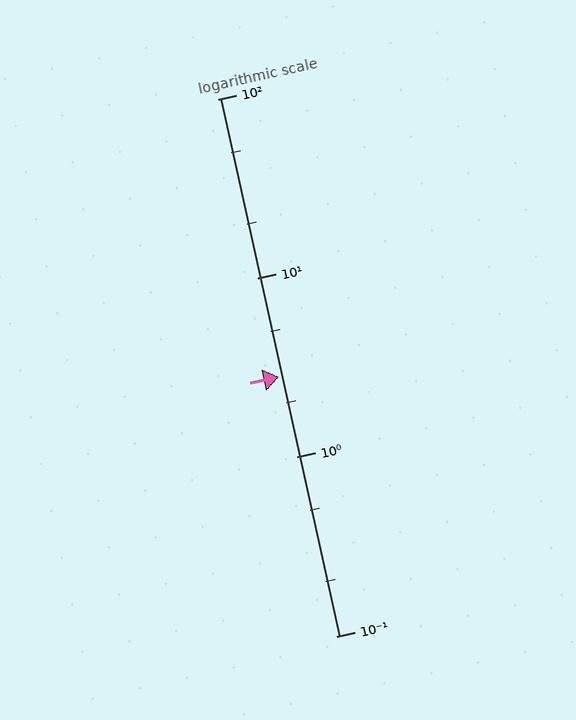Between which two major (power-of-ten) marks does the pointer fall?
The pointer is between 1 and 10.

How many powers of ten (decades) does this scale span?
The scale spans 3 decades, from 0.1 to 100.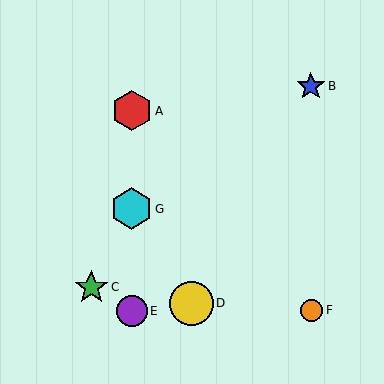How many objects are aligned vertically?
3 objects (A, E, G) are aligned vertically.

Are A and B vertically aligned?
No, A is at x≈132 and B is at x≈311.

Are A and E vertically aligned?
Yes, both are at x≈132.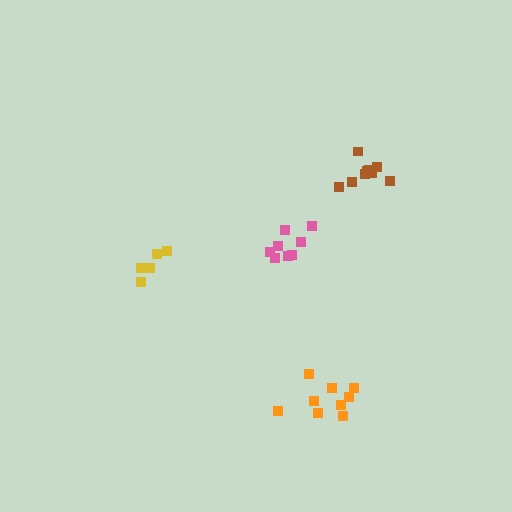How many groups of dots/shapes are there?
There are 4 groups.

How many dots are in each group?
Group 1: 5 dots, Group 2: 9 dots, Group 3: 9 dots, Group 4: 8 dots (31 total).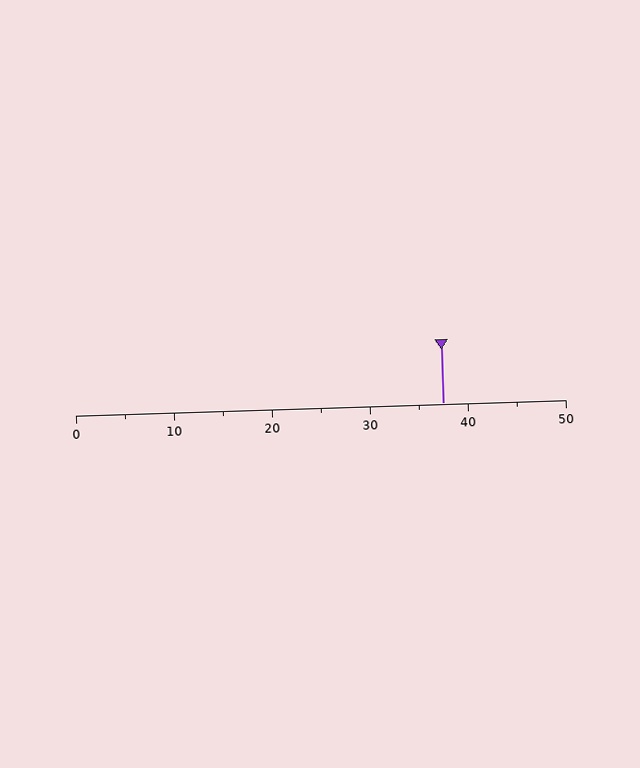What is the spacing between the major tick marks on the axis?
The major ticks are spaced 10 apart.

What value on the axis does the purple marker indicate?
The marker indicates approximately 37.5.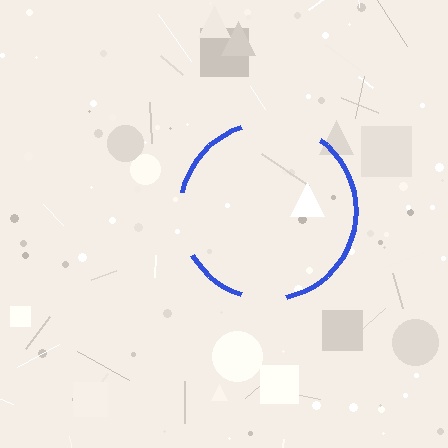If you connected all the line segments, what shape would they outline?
They would outline a circle.